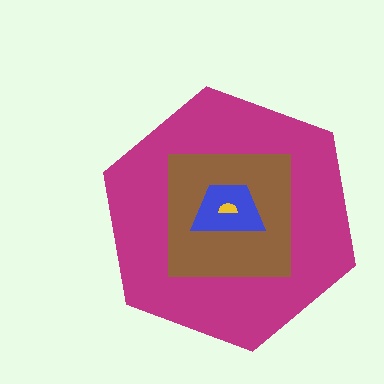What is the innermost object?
The yellow semicircle.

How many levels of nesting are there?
4.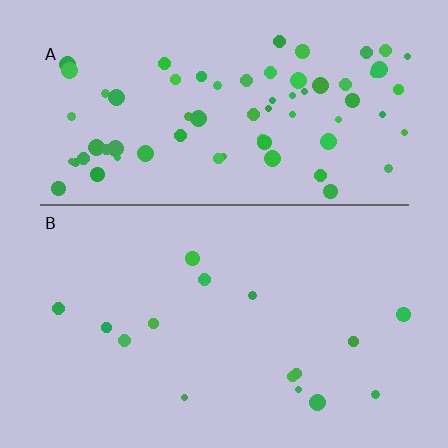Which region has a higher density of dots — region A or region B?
A (the top).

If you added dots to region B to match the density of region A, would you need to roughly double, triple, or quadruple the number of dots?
Approximately quadruple.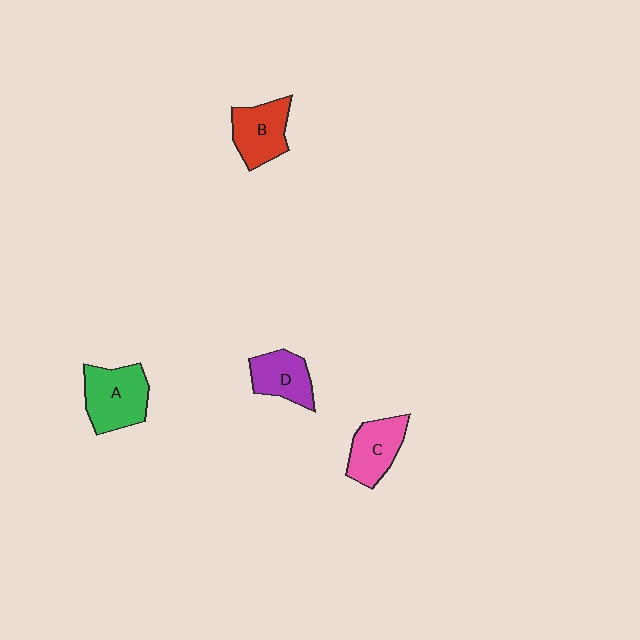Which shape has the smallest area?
Shape D (purple).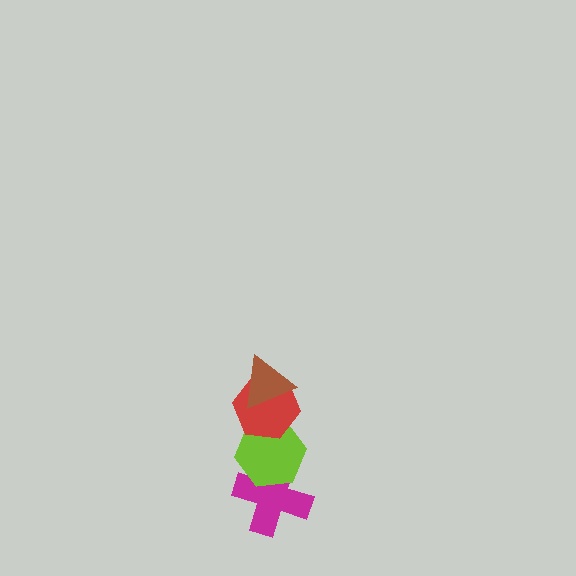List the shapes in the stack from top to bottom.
From top to bottom: the brown triangle, the red hexagon, the lime hexagon, the magenta cross.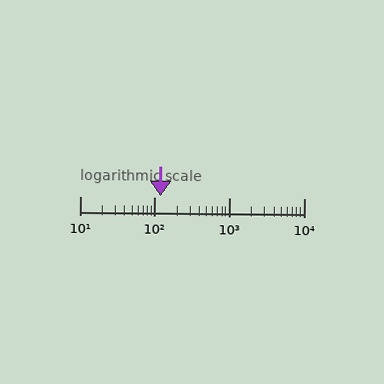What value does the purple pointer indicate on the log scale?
The pointer indicates approximately 120.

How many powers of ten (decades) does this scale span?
The scale spans 3 decades, from 10 to 10000.